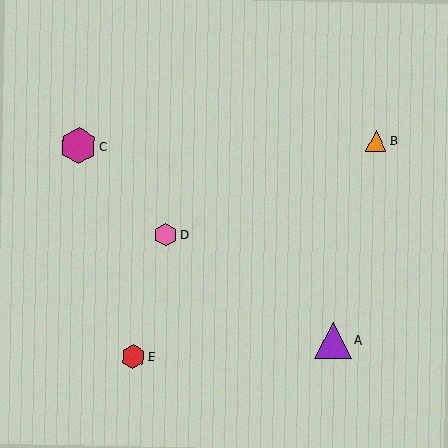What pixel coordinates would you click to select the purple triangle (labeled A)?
Click at (333, 341) to select the purple triangle A.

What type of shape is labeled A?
Shape A is a purple triangle.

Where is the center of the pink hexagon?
The center of the pink hexagon is at (165, 235).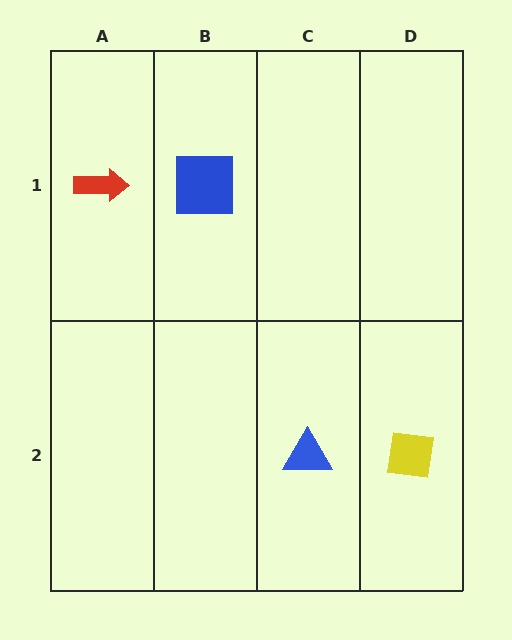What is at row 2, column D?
A yellow square.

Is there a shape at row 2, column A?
No, that cell is empty.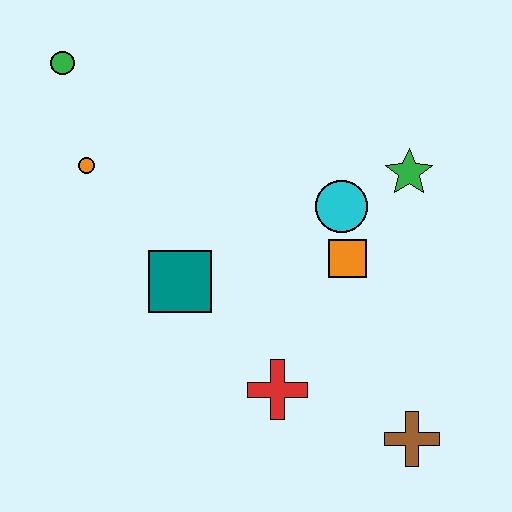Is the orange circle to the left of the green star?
Yes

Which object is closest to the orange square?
The cyan circle is closest to the orange square.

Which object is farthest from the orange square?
The green circle is farthest from the orange square.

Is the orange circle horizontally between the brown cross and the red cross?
No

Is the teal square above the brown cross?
Yes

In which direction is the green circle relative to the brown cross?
The green circle is above the brown cross.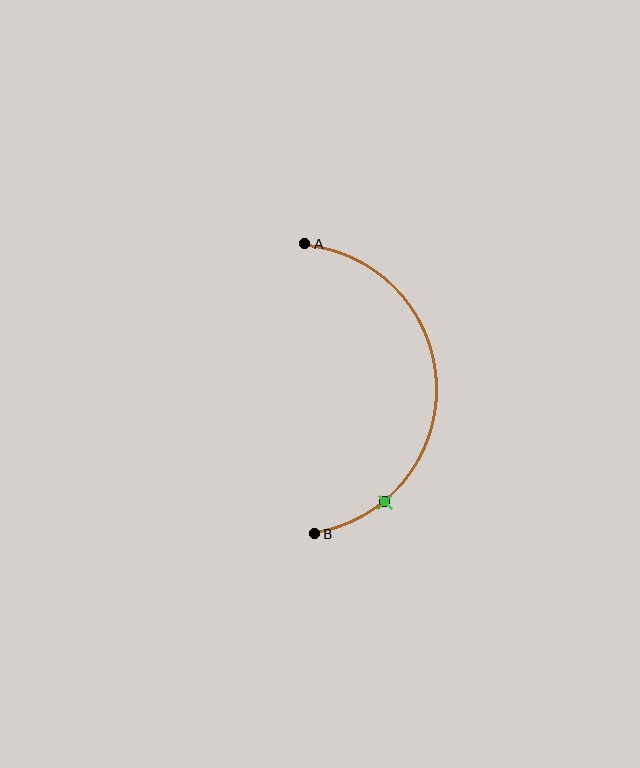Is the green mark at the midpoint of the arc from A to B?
No. The green mark lies on the arc but is closer to endpoint B. The arc midpoint would be at the point on the curve equidistant along the arc from both A and B.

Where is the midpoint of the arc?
The arc midpoint is the point on the curve farthest from the straight line joining A and B. It sits to the right of that line.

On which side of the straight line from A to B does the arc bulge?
The arc bulges to the right of the straight line connecting A and B.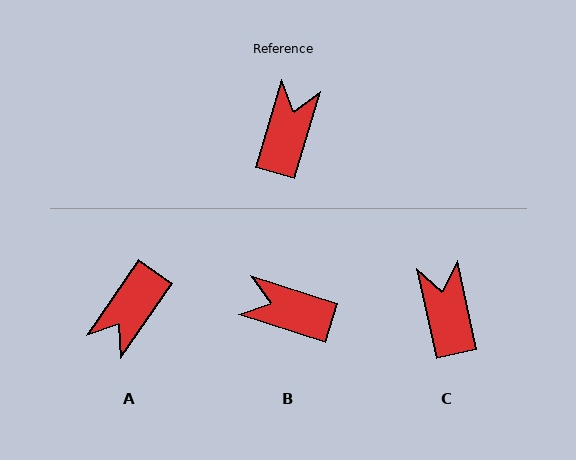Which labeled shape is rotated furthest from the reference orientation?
A, about 162 degrees away.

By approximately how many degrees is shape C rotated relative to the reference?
Approximately 29 degrees counter-clockwise.